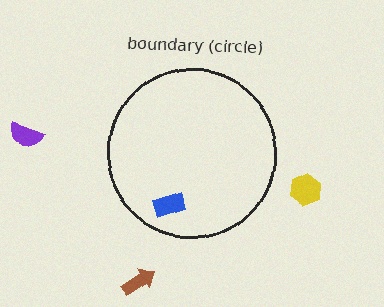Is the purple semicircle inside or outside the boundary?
Outside.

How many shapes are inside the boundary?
1 inside, 3 outside.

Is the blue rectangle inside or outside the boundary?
Inside.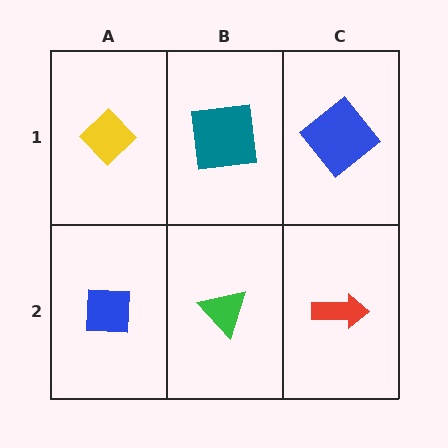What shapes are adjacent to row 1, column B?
A green triangle (row 2, column B), a yellow diamond (row 1, column A), a blue diamond (row 1, column C).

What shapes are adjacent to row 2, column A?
A yellow diamond (row 1, column A), a green triangle (row 2, column B).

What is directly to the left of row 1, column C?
A teal square.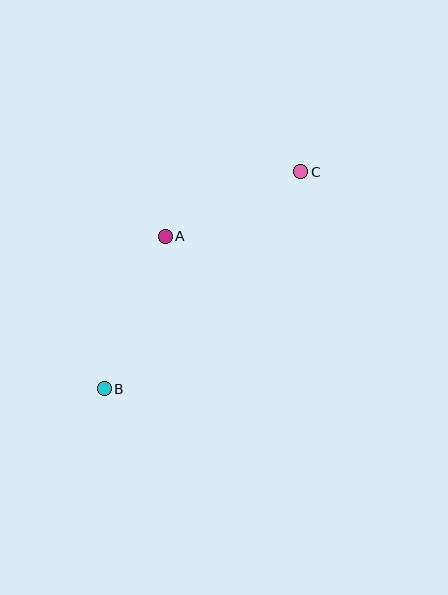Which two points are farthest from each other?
Points B and C are farthest from each other.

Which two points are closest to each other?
Points A and C are closest to each other.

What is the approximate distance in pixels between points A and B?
The distance between A and B is approximately 164 pixels.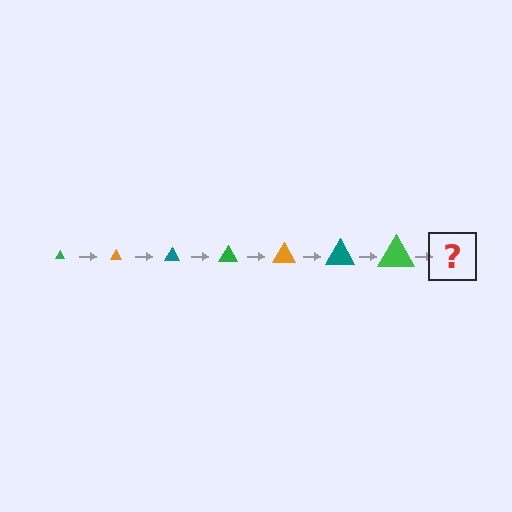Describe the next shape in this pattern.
It should be an orange triangle, larger than the previous one.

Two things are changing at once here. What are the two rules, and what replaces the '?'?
The two rules are that the triangle grows larger each step and the color cycles through green, orange, and teal. The '?' should be an orange triangle, larger than the previous one.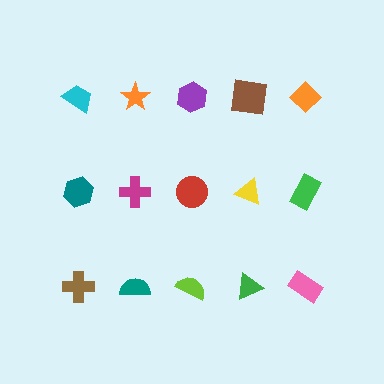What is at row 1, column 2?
An orange star.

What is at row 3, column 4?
A green triangle.